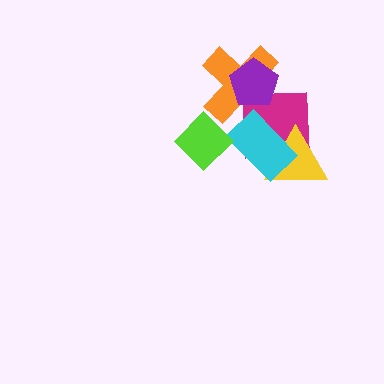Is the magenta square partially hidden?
Yes, it is partially covered by another shape.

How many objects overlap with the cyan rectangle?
3 objects overlap with the cyan rectangle.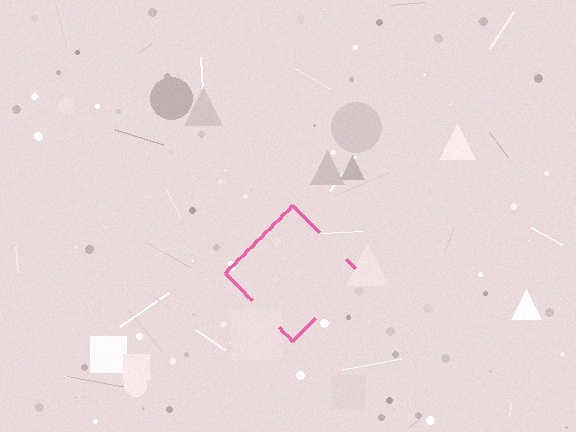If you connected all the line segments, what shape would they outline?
They would outline a diamond.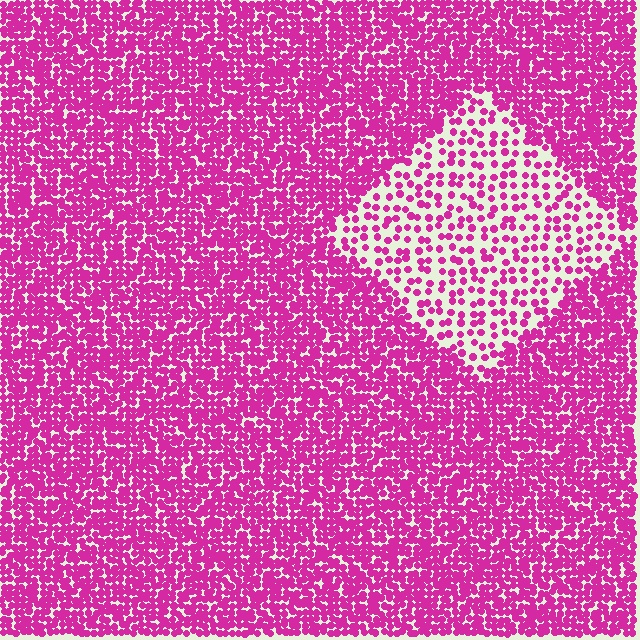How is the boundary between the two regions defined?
The boundary is defined by a change in element density (approximately 2.6x ratio). All elements are the same color, size, and shape.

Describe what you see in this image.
The image contains small magenta elements arranged at two different densities. A diamond-shaped region is visible where the elements are less densely packed than the surrounding area.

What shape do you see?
I see a diamond.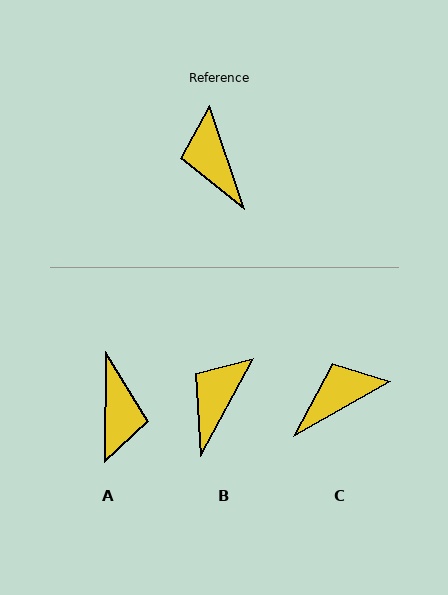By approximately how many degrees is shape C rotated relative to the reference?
Approximately 80 degrees clockwise.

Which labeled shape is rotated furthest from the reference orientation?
A, about 161 degrees away.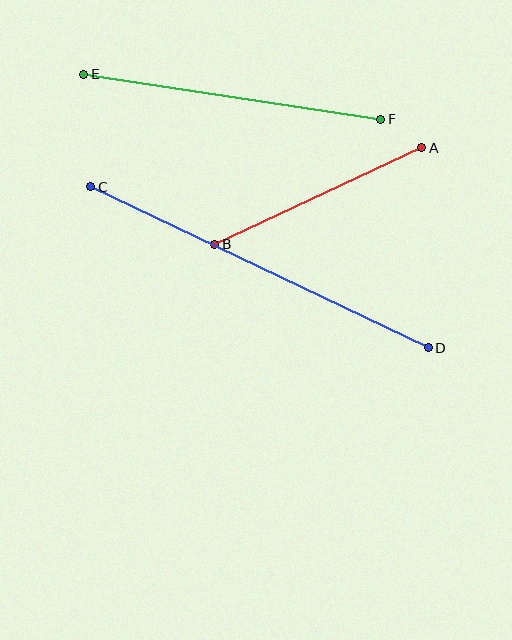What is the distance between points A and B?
The distance is approximately 228 pixels.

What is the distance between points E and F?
The distance is approximately 301 pixels.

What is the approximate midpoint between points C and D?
The midpoint is at approximately (260, 267) pixels.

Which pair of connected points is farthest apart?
Points C and D are farthest apart.